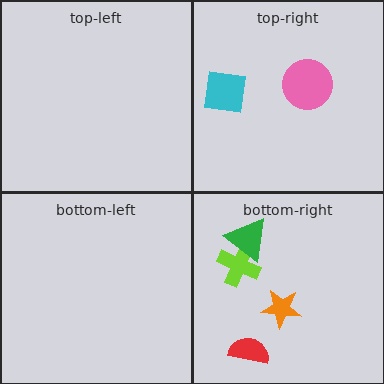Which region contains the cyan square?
The top-right region.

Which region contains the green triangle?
The bottom-right region.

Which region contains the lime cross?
The bottom-right region.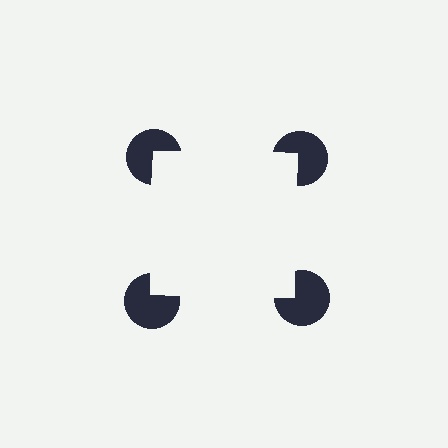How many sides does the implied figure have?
4 sides.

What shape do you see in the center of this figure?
An illusory square — its edges are inferred from the aligned wedge cuts in the pac-man discs, not physically drawn.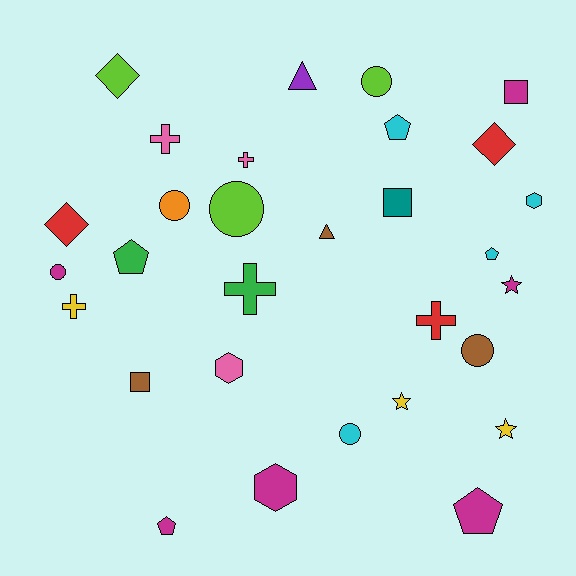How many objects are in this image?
There are 30 objects.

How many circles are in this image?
There are 6 circles.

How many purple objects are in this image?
There is 1 purple object.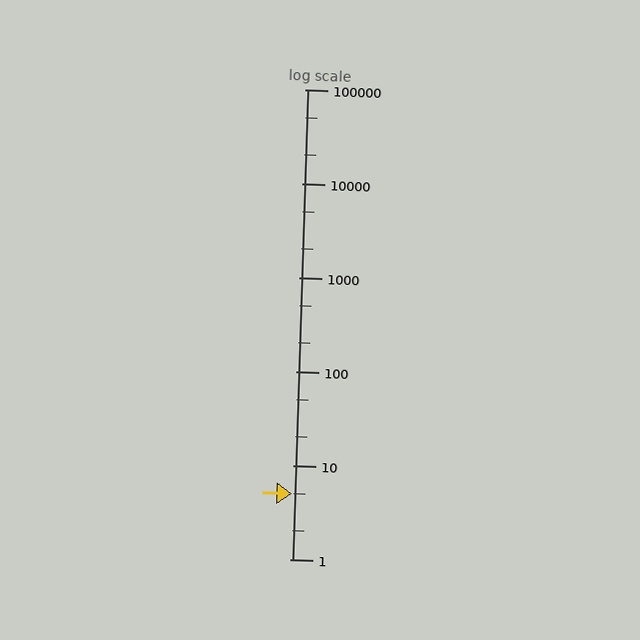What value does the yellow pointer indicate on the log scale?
The pointer indicates approximately 5.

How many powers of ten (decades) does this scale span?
The scale spans 5 decades, from 1 to 100000.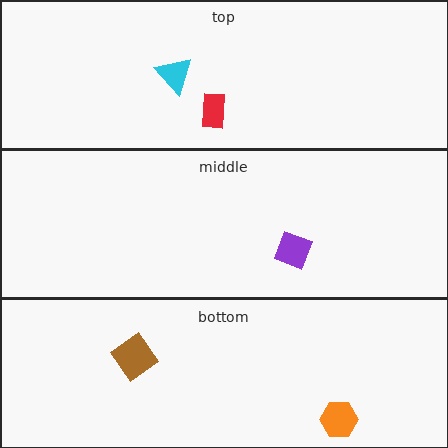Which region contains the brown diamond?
The bottom region.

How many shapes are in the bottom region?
2.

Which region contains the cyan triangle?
The top region.